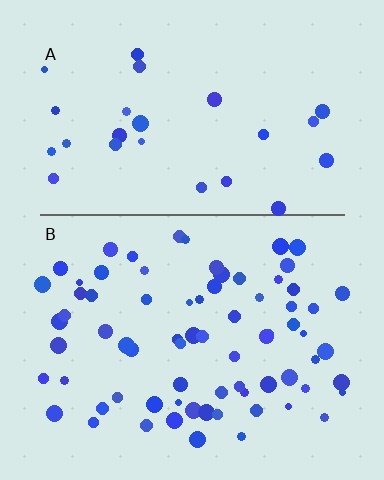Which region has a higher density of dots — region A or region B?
B (the bottom).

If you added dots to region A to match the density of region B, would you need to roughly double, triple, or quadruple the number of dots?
Approximately triple.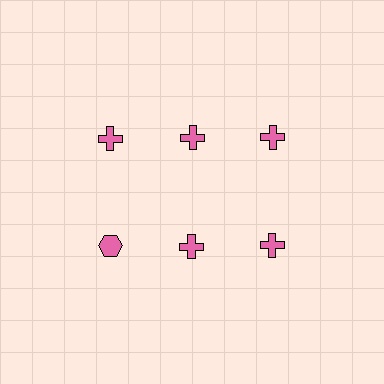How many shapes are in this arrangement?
There are 6 shapes arranged in a grid pattern.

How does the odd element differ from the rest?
It has a different shape: hexagon instead of cross.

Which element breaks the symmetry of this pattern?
The pink hexagon in the second row, leftmost column breaks the symmetry. All other shapes are pink crosses.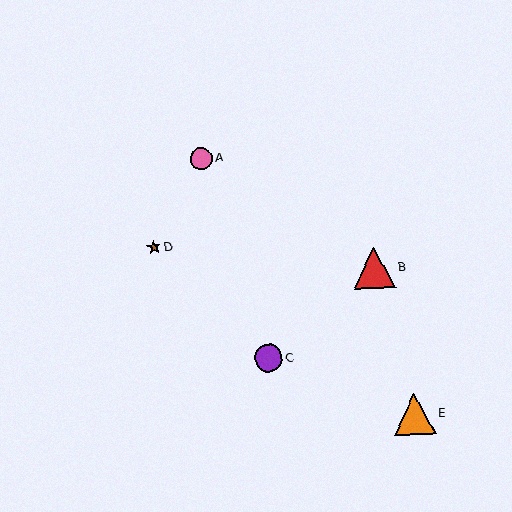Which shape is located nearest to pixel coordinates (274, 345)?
The purple circle (labeled C) at (268, 358) is nearest to that location.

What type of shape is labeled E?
Shape E is an orange triangle.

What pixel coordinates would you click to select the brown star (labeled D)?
Click at (154, 247) to select the brown star D.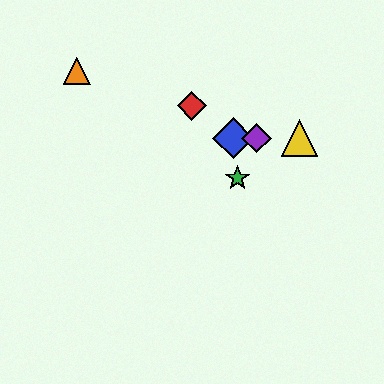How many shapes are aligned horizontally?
3 shapes (the blue diamond, the yellow triangle, the purple diamond) are aligned horizontally.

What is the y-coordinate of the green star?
The green star is at y≈178.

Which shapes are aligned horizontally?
The blue diamond, the yellow triangle, the purple diamond are aligned horizontally.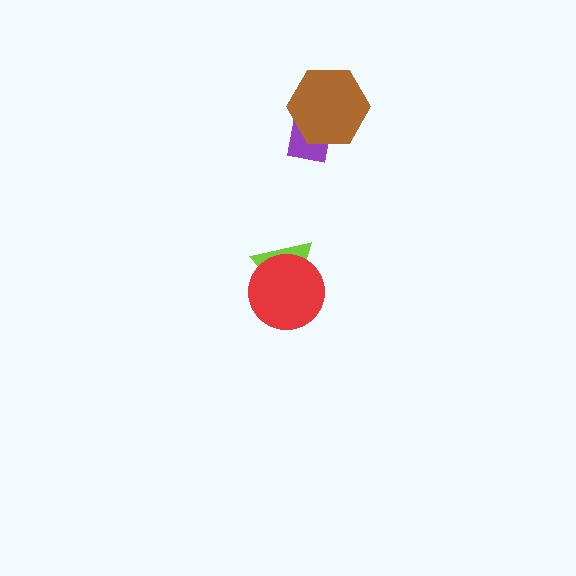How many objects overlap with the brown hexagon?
1 object overlaps with the brown hexagon.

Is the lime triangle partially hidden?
Yes, it is partially covered by another shape.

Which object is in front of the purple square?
The brown hexagon is in front of the purple square.